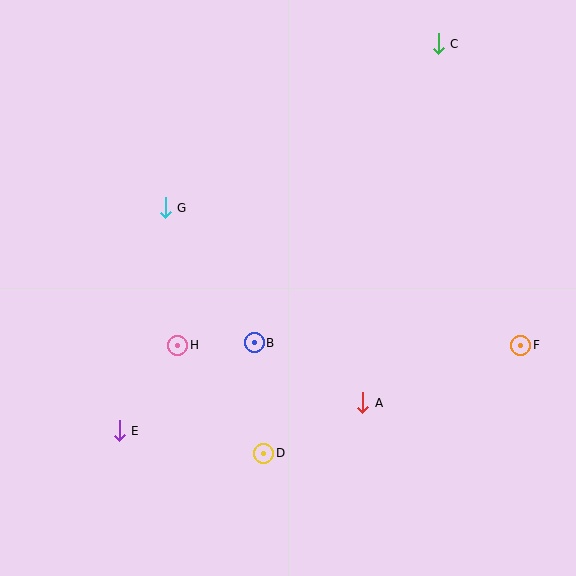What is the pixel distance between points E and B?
The distance between E and B is 161 pixels.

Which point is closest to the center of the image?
Point B at (254, 343) is closest to the center.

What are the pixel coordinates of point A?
Point A is at (363, 403).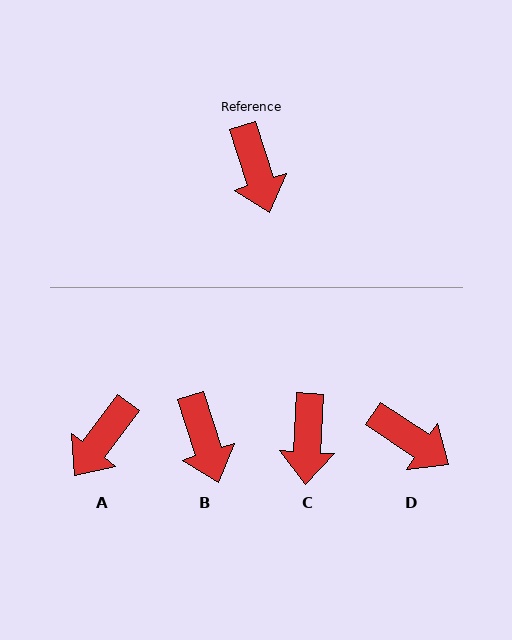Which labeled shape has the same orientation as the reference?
B.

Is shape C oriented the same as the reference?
No, it is off by about 21 degrees.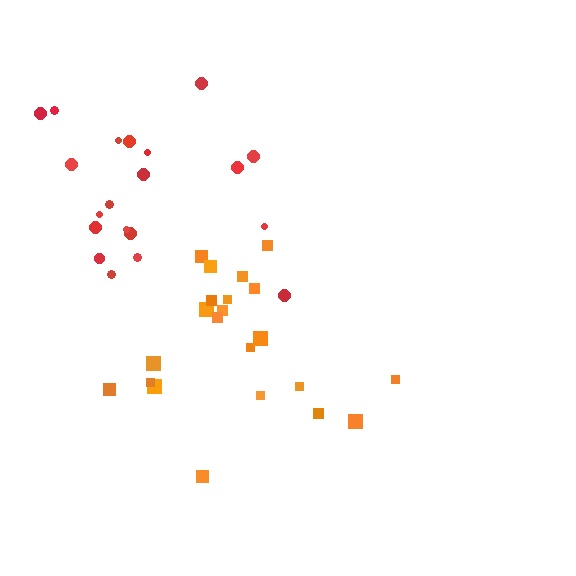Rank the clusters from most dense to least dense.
orange, red.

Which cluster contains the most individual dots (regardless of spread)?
Orange (22).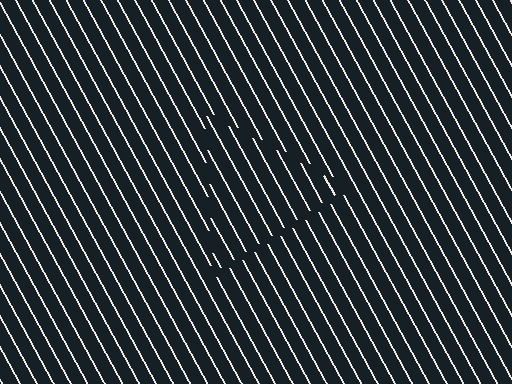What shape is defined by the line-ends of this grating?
An illusory triangle. The interior of the shape contains the same grating, shifted by half a period — the contour is defined by the phase discontinuity where line-ends from the inner and outer gratings abut.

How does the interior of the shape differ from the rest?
The interior of the shape contains the same grating, shifted by half a period — the contour is defined by the phase discontinuity where line-ends from the inner and outer gratings abut.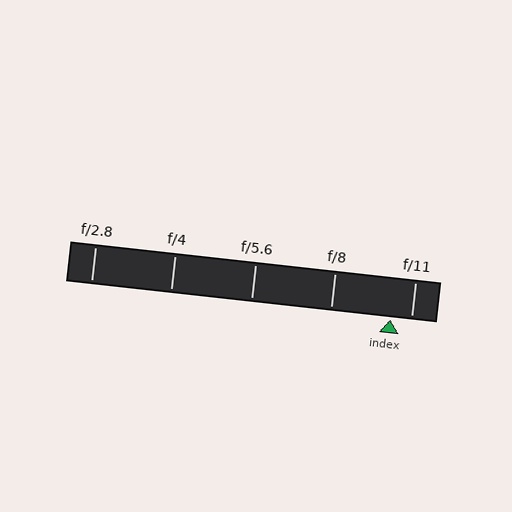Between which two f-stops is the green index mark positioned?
The index mark is between f/8 and f/11.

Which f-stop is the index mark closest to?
The index mark is closest to f/11.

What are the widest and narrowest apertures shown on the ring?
The widest aperture shown is f/2.8 and the narrowest is f/11.